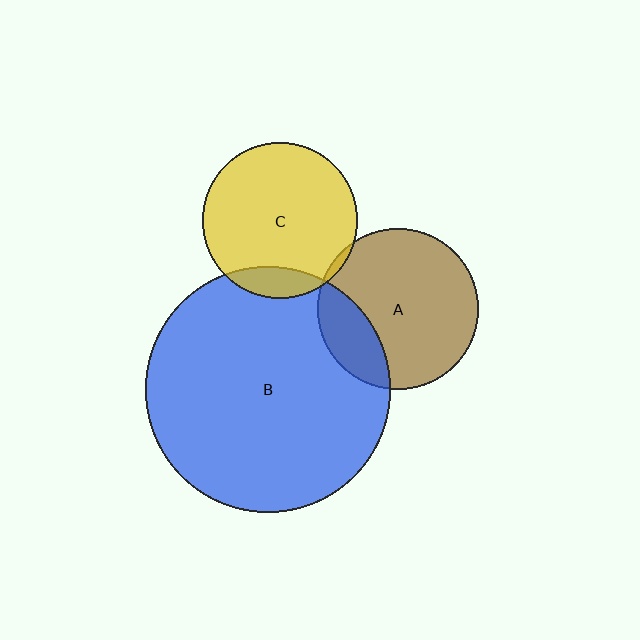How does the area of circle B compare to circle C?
Approximately 2.5 times.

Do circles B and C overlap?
Yes.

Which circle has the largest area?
Circle B (blue).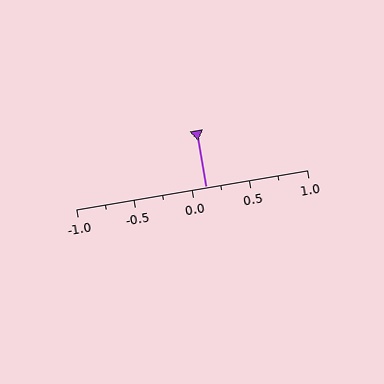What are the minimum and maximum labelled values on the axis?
The axis runs from -1.0 to 1.0.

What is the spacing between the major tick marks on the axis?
The major ticks are spaced 0.5 apart.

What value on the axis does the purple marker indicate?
The marker indicates approximately 0.12.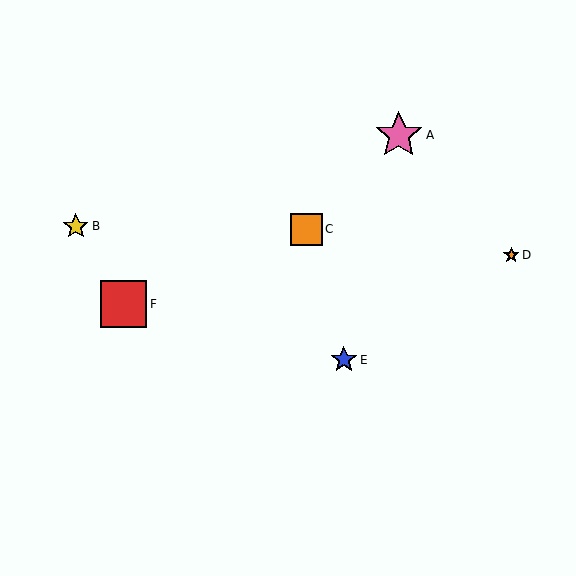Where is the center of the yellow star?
The center of the yellow star is at (76, 226).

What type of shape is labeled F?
Shape F is a red square.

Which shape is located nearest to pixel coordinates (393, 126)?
The pink star (labeled A) at (399, 135) is nearest to that location.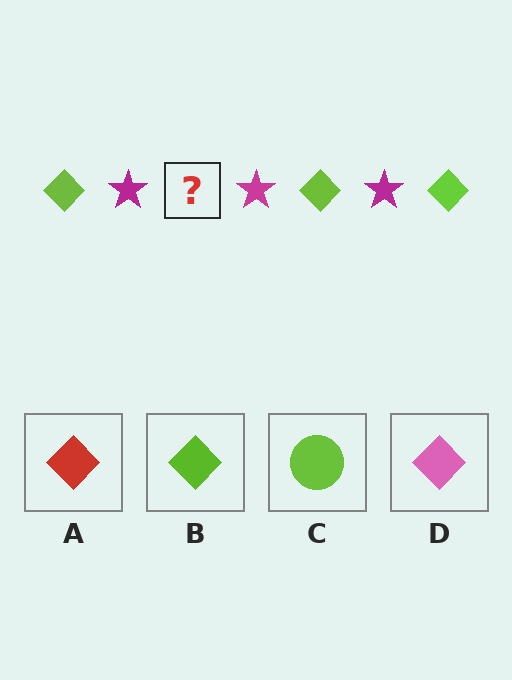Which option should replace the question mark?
Option B.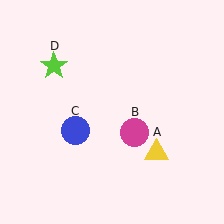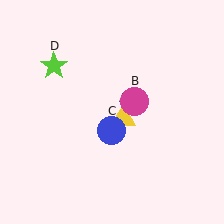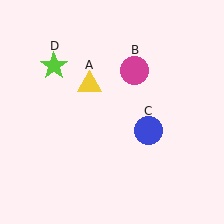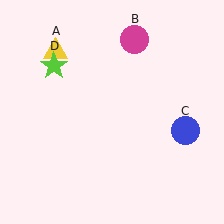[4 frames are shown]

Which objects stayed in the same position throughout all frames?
Lime star (object D) remained stationary.